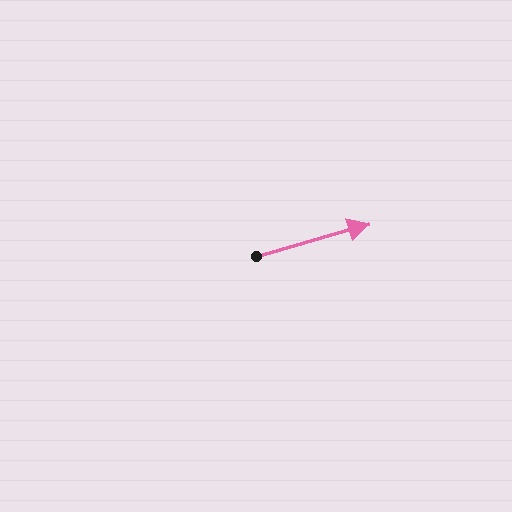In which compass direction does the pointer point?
East.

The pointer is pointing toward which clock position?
Roughly 2 o'clock.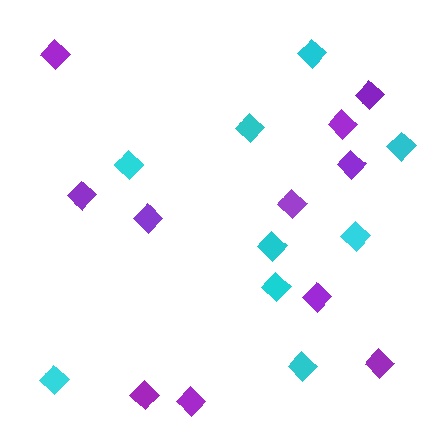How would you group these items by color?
There are 2 groups: one group of cyan diamonds (9) and one group of purple diamonds (11).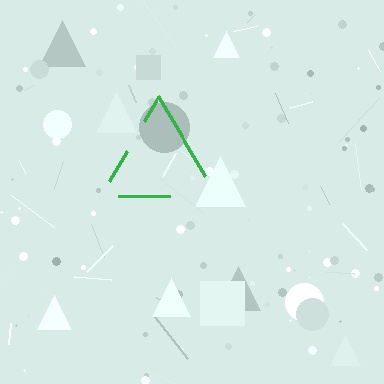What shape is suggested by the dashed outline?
The dashed outline suggests a triangle.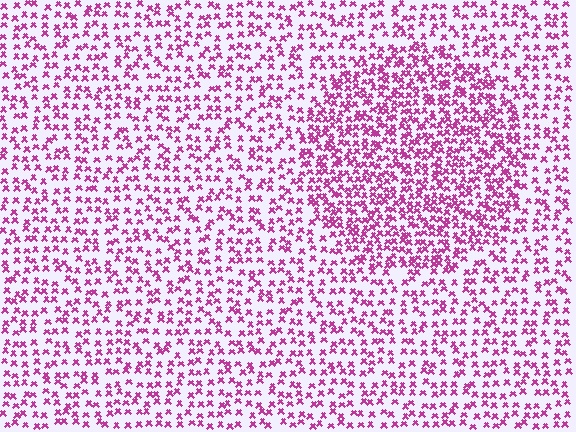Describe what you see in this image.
The image contains small magenta elements arranged at two different densities. A circle-shaped region is visible where the elements are more densely packed than the surrounding area.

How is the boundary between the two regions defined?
The boundary is defined by a change in element density (approximately 1.8x ratio). All elements are the same color, size, and shape.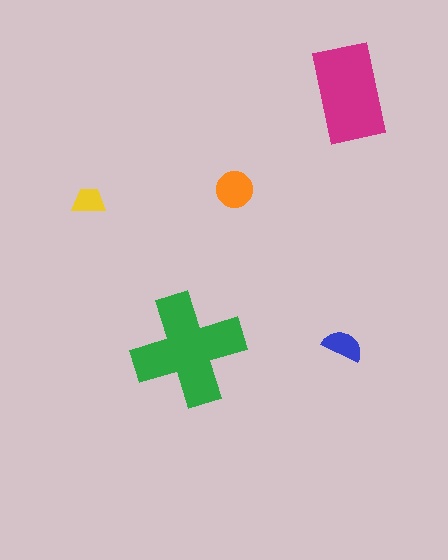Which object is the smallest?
The yellow trapezoid.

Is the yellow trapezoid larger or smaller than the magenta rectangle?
Smaller.